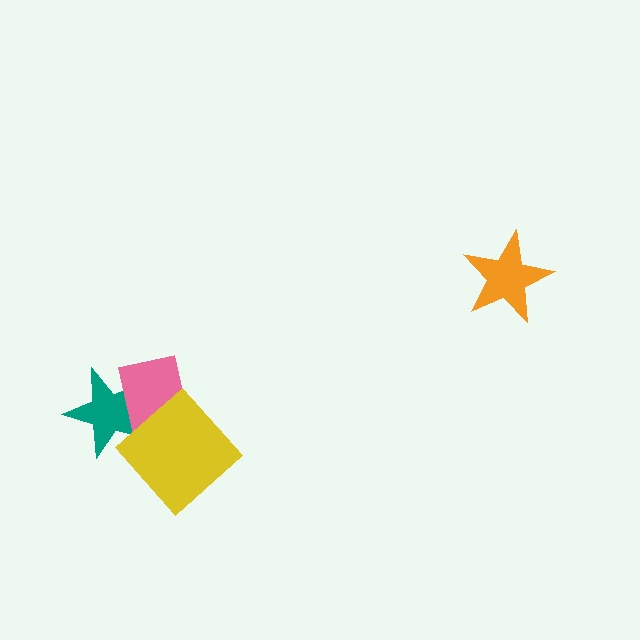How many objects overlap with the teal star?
2 objects overlap with the teal star.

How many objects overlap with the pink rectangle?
2 objects overlap with the pink rectangle.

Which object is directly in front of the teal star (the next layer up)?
The pink rectangle is directly in front of the teal star.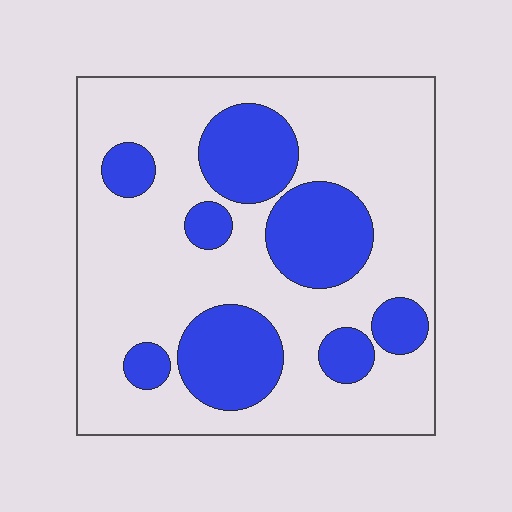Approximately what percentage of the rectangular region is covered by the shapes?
Approximately 30%.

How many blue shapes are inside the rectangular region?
8.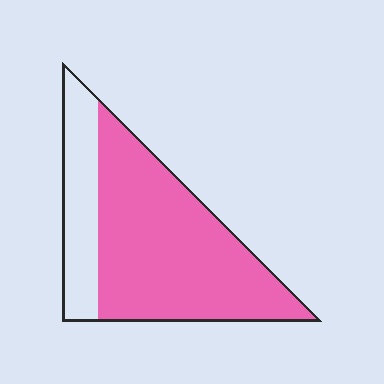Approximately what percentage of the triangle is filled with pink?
Approximately 75%.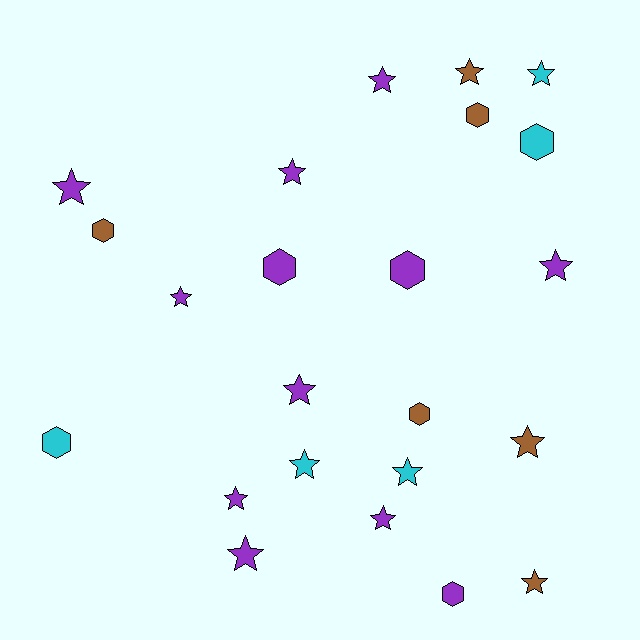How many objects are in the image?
There are 23 objects.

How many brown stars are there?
There are 3 brown stars.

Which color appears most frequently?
Purple, with 12 objects.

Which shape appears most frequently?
Star, with 15 objects.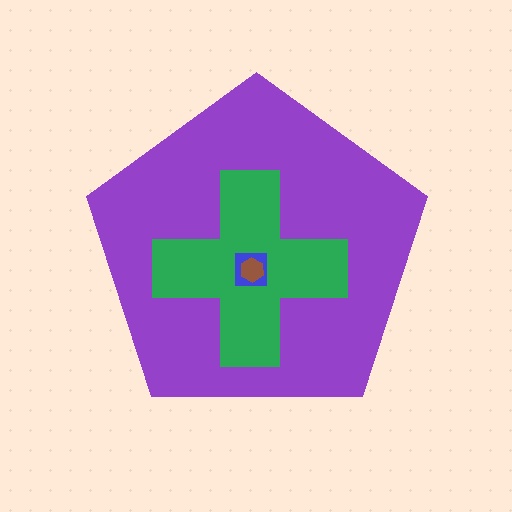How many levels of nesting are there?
4.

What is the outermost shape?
The purple pentagon.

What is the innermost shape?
The brown hexagon.